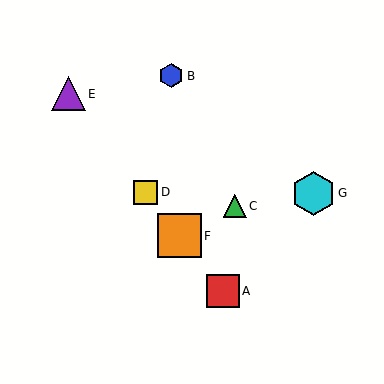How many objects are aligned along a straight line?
4 objects (A, D, E, F) are aligned along a straight line.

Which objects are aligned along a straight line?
Objects A, D, E, F are aligned along a straight line.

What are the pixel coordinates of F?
Object F is at (179, 236).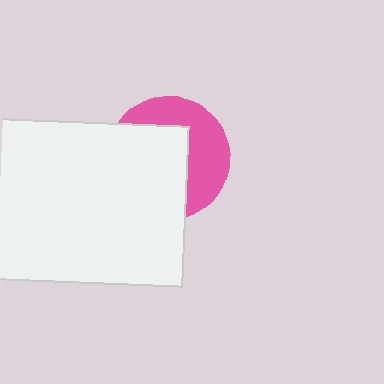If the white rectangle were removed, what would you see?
You would see the complete pink circle.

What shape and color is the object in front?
The object in front is a white rectangle.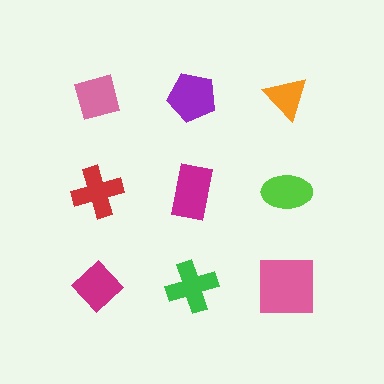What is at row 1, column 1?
A pink square.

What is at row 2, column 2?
A magenta rectangle.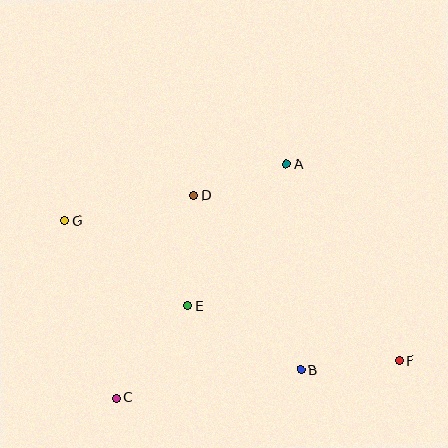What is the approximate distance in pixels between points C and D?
The distance between C and D is approximately 217 pixels.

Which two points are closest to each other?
Points A and D are closest to each other.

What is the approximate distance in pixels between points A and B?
The distance between A and B is approximately 206 pixels.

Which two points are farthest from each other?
Points F and G are farthest from each other.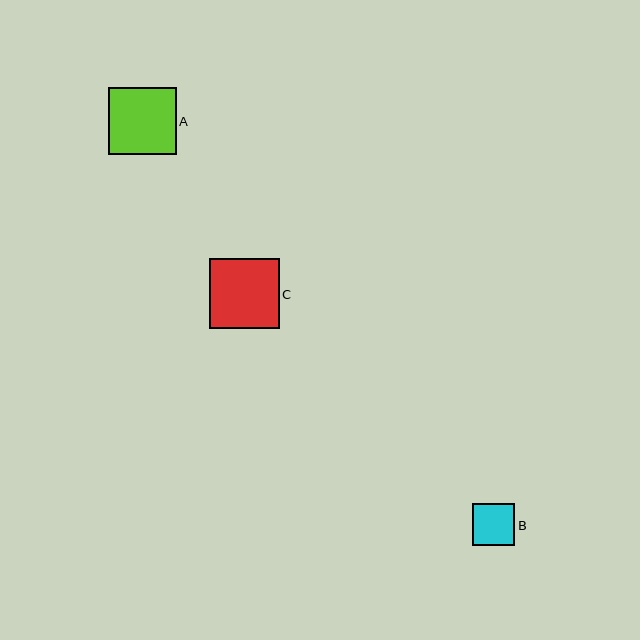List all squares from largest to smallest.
From largest to smallest: C, A, B.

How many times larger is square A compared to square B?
Square A is approximately 1.6 times the size of square B.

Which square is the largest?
Square C is the largest with a size of approximately 70 pixels.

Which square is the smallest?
Square B is the smallest with a size of approximately 43 pixels.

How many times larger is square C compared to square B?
Square C is approximately 1.6 times the size of square B.